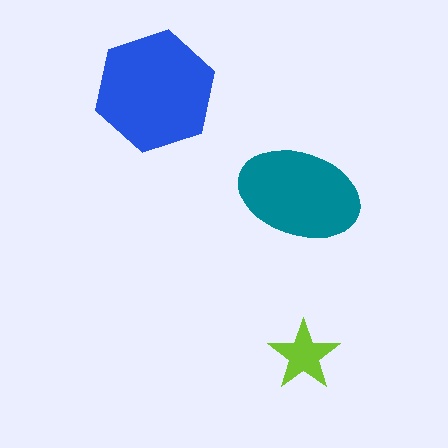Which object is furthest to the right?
The lime star is rightmost.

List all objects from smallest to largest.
The lime star, the teal ellipse, the blue hexagon.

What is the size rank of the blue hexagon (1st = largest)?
1st.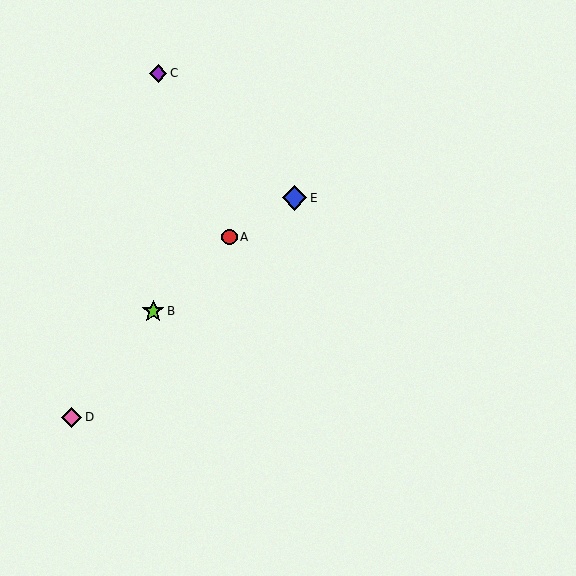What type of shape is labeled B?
Shape B is a lime star.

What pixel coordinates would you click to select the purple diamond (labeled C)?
Click at (158, 73) to select the purple diamond C.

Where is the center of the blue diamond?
The center of the blue diamond is at (295, 198).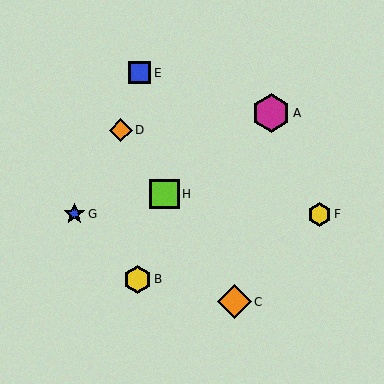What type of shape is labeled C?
Shape C is an orange diamond.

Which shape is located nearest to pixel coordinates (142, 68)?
The blue square (labeled E) at (140, 73) is nearest to that location.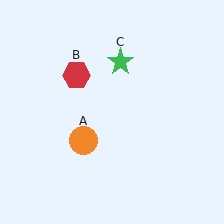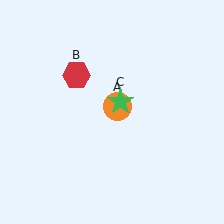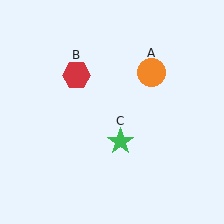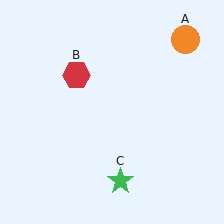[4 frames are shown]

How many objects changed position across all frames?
2 objects changed position: orange circle (object A), green star (object C).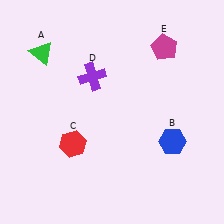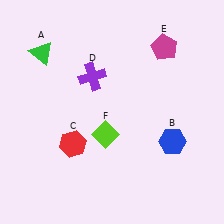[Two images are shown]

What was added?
A lime diamond (F) was added in Image 2.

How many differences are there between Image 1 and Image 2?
There is 1 difference between the two images.